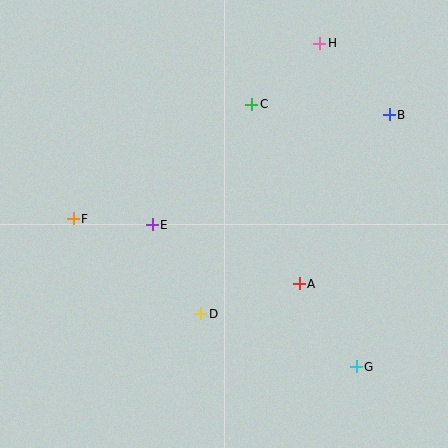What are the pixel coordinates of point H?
Point H is at (320, 43).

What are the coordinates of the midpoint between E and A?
The midpoint between E and A is at (226, 254).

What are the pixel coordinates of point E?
Point E is at (152, 225).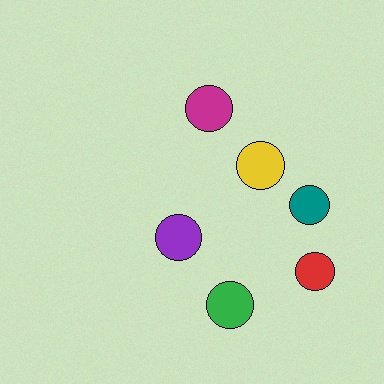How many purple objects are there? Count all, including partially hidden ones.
There is 1 purple object.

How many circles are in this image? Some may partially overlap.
There are 6 circles.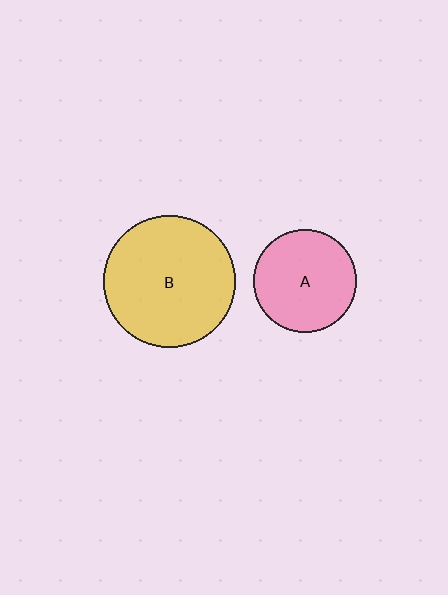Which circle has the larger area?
Circle B (yellow).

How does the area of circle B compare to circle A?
Approximately 1.6 times.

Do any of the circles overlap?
No, none of the circles overlap.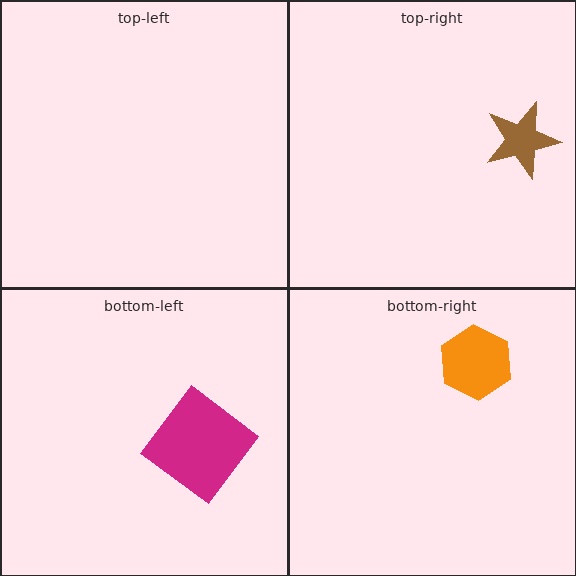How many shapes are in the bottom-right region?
1.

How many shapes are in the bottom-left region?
1.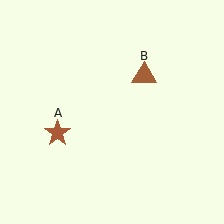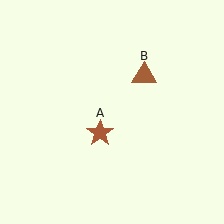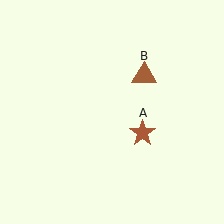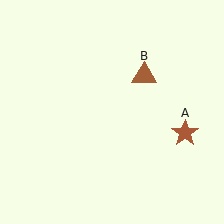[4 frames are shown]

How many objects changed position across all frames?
1 object changed position: brown star (object A).